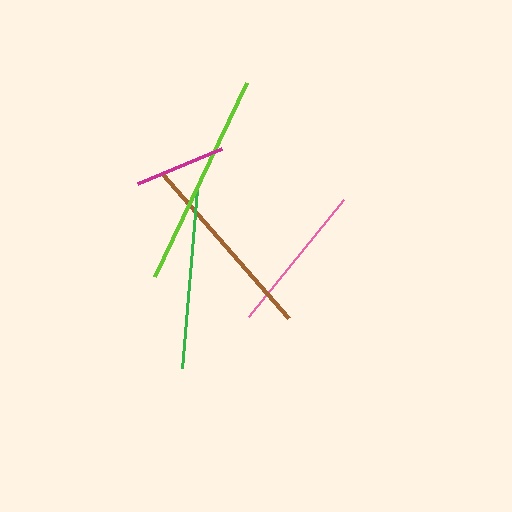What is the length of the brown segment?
The brown segment is approximately 192 pixels long.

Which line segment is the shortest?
The magenta line is the shortest at approximately 91 pixels.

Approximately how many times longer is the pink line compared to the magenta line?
The pink line is approximately 1.7 times the length of the magenta line.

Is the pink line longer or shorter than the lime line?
The lime line is longer than the pink line.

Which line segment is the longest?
The lime line is the longest at approximately 214 pixels.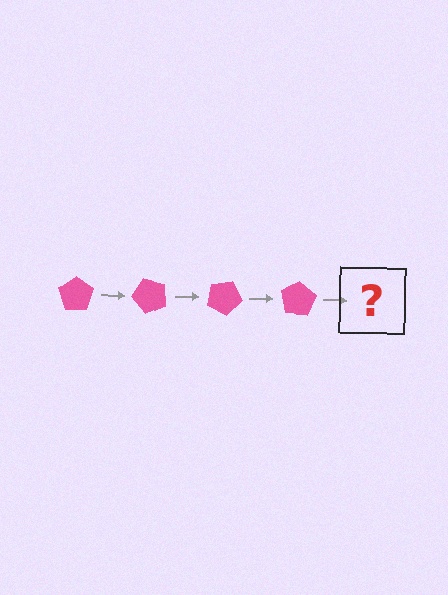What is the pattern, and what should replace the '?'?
The pattern is that the pentagon rotates 50 degrees each step. The '?' should be a pink pentagon rotated 200 degrees.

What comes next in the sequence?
The next element should be a pink pentagon rotated 200 degrees.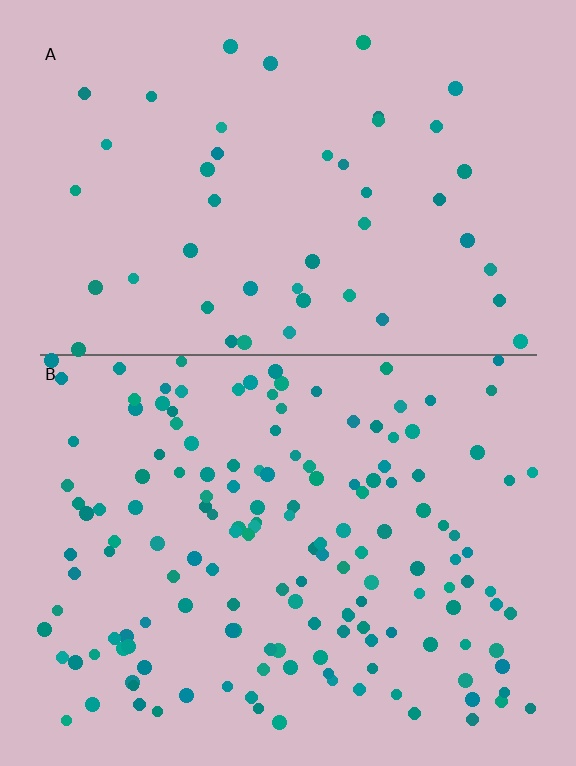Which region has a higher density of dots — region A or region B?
B (the bottom).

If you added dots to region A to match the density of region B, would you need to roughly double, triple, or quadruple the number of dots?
Approximately triple.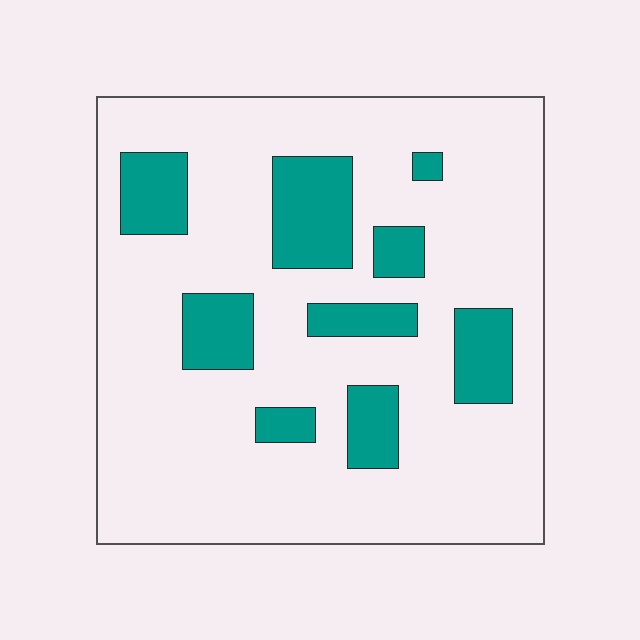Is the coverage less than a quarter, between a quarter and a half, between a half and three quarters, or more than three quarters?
Less than a quarter.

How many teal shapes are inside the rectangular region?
9.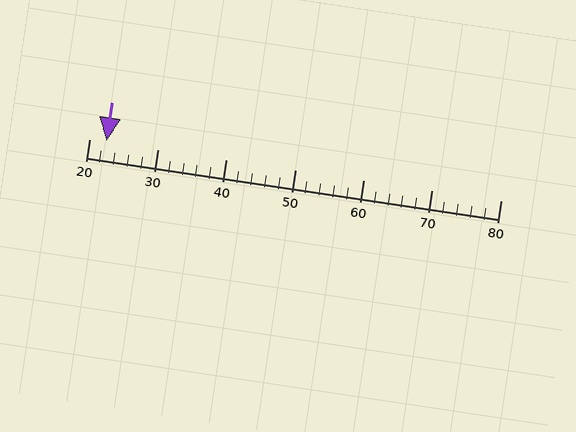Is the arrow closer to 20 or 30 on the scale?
The arrow is closer to 20.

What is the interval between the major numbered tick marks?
The major tick marks are spaced 10 units apart.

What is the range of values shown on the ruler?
The ruler shows values from 20 to 80.